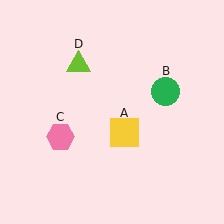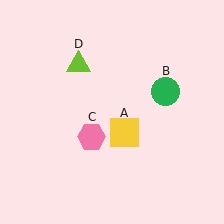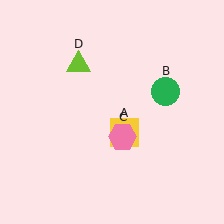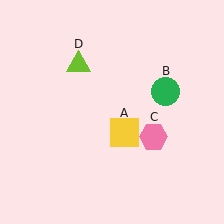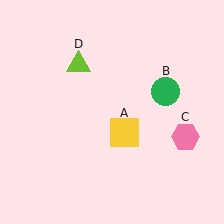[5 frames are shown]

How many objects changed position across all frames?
1 object changed position: pink hexagon (object C).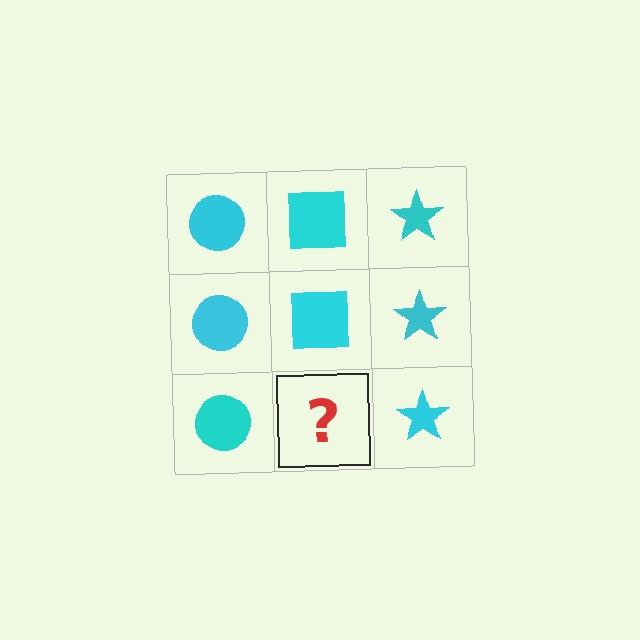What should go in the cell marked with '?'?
The missing cell should contain a cyan square.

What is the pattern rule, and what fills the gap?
The rule is that each column has a consistent shape. The gap should be filled with a cyan square.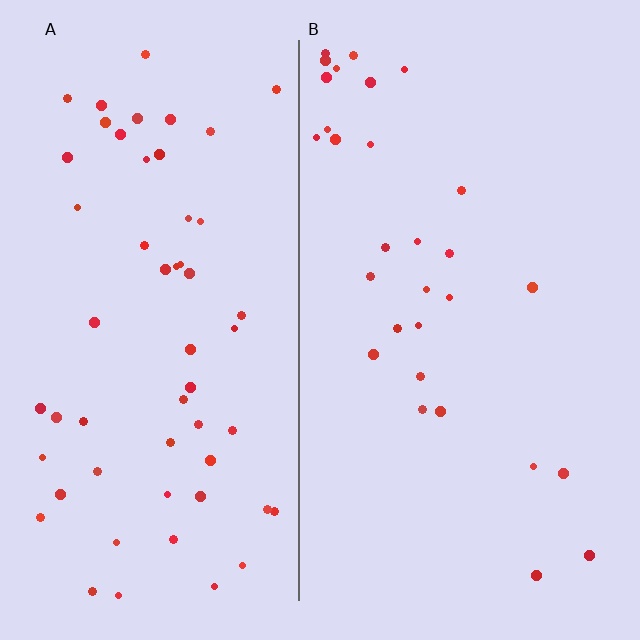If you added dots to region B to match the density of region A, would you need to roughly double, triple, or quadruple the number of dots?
Approximately double.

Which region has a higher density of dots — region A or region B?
A (the left).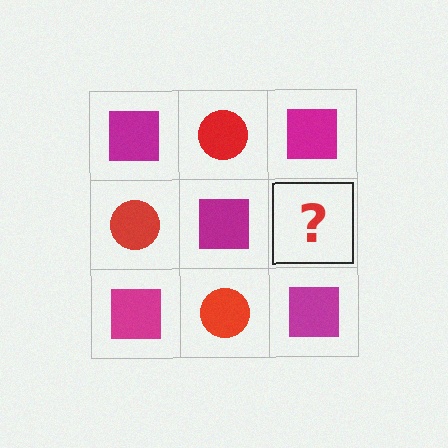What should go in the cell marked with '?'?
The missing cell should contain a red circle.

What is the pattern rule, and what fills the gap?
The rule is that it alternates magenta square and red circle in a checkerboard pattern. The gap should be filled with a red circle.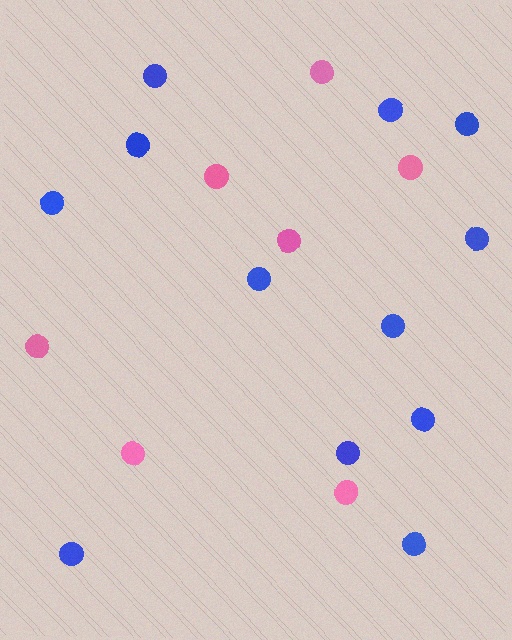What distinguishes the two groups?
There are 2 groups: one group of blue circles (12) and one group of pink circles (7).